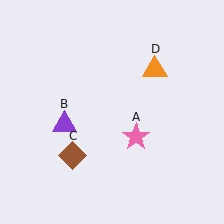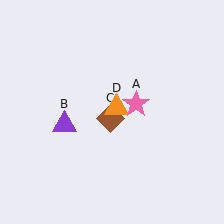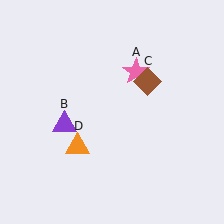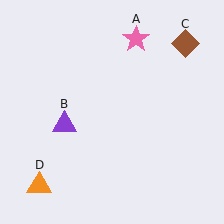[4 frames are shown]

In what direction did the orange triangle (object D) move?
The orange triangle (object D) moved down and to the left.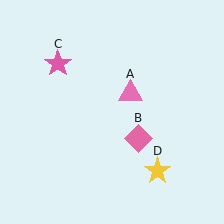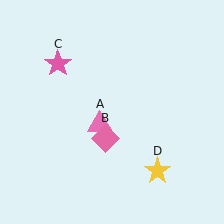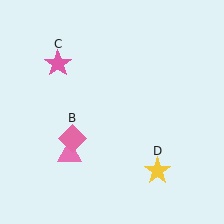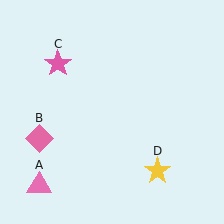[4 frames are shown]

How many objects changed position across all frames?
2 objects changed position: pink triangle (object A), pink diamond (object B).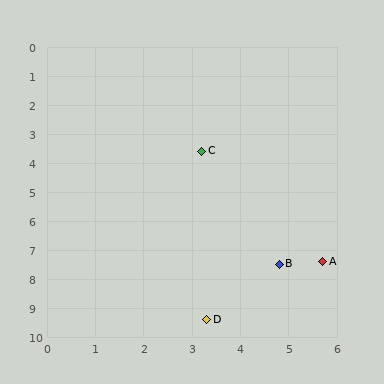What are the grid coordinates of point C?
Point C is at approximately (3.2, 3.6).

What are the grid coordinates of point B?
Point B is at approximately (4.8, 7.5).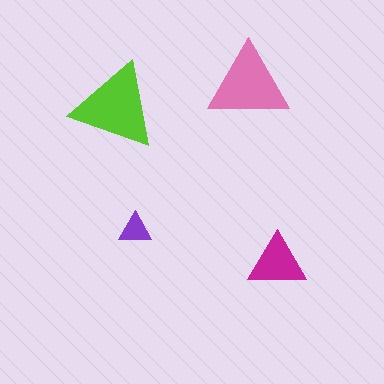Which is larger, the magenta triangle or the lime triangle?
The lime one.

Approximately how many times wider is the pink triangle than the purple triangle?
About 2.5 times wider.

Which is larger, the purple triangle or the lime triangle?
The lime one.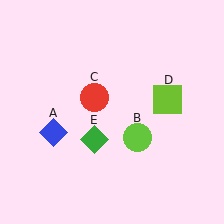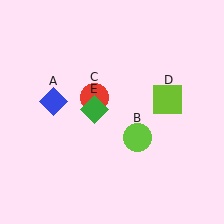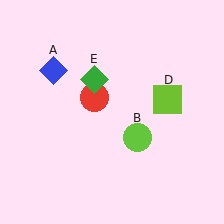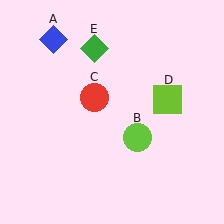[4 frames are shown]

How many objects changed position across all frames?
2 objects changed position: blue diamond (object A), green diamond (object E).